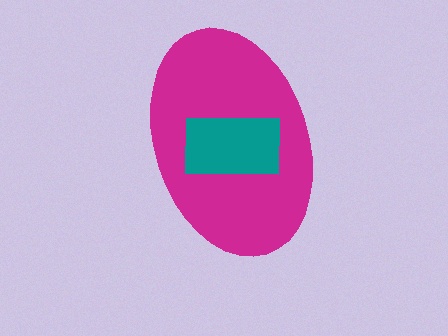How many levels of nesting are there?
2.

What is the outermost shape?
The magenta ellipse.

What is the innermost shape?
The teal rectangle.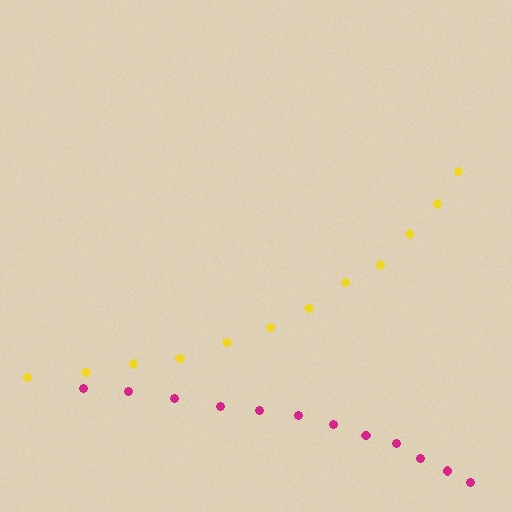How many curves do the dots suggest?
There are 2 distinct paths.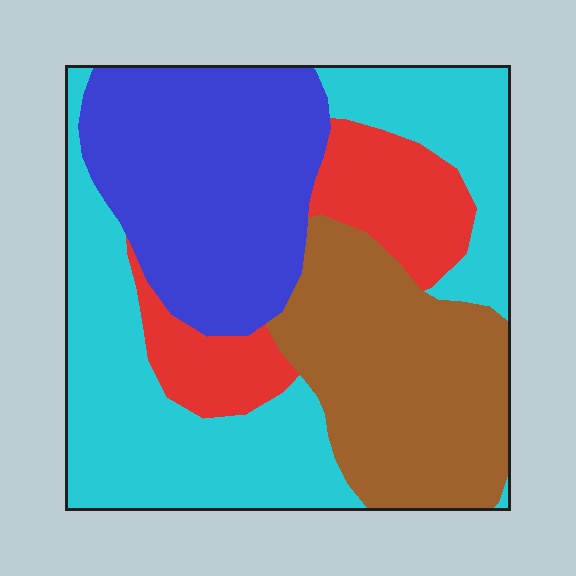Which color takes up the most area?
Cyan, at roughly 35%.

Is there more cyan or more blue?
Cyan.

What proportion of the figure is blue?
Blue covers 26% of the figure.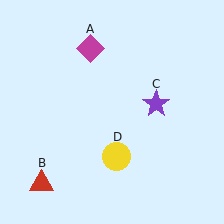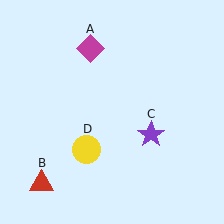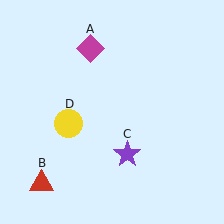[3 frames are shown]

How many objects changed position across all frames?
2 objects changed position: purple star (object C), yellow circle (object D).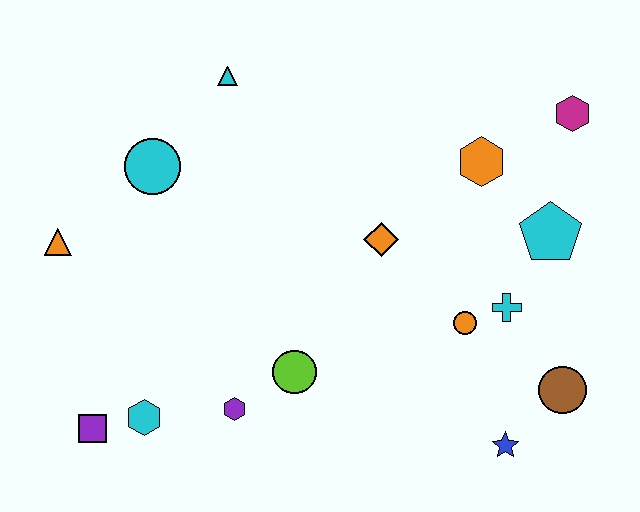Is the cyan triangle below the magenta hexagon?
No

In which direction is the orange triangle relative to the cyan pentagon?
The orange triangle is to the left of the cyan pentagon.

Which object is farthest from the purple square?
The magenta hexagon is farthest from the purple square.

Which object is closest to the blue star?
The brown circle is closest to the blue star.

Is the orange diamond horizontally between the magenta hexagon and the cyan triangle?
Yes